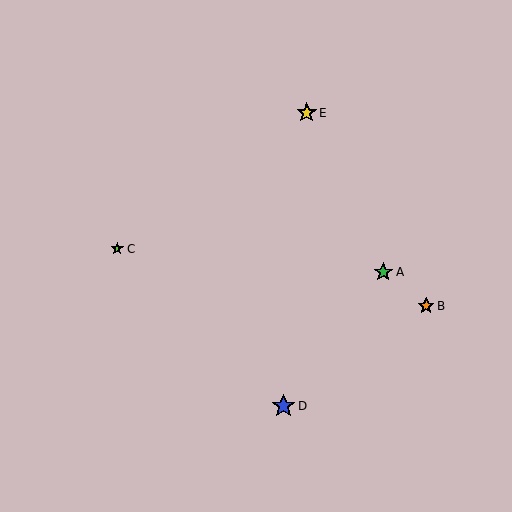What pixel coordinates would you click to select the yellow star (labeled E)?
Click at (307, 113) to select the yellow star E.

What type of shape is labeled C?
Shape C is a lime star.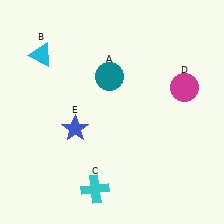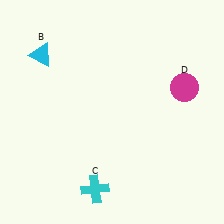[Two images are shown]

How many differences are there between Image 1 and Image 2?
There are 2 differences between the two images.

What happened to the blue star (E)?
The blue star (E) was removed in Image 2. It was in the bottom-left area of Image 1.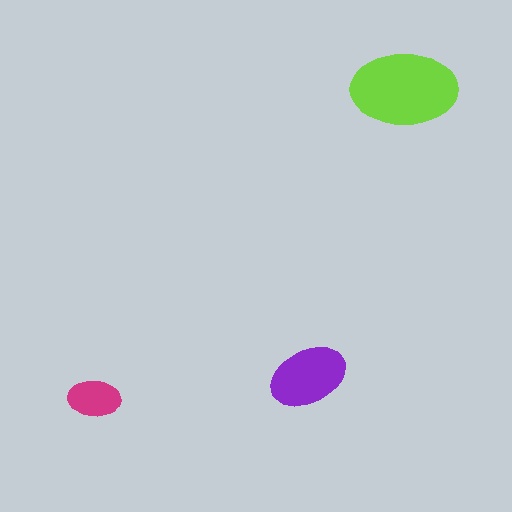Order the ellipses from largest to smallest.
the lime one, the purple one, the magenta one.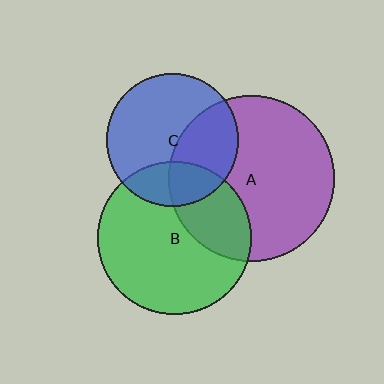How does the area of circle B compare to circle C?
Approximately 1.3 times.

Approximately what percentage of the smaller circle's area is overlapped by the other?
Approximately 25%.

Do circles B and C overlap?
Yes.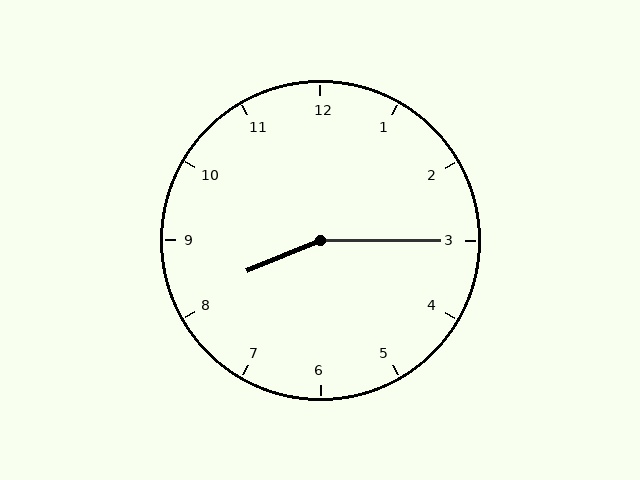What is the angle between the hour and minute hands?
Approximately 158 degrees.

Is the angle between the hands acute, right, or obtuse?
It is obtuse.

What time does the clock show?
8:15.